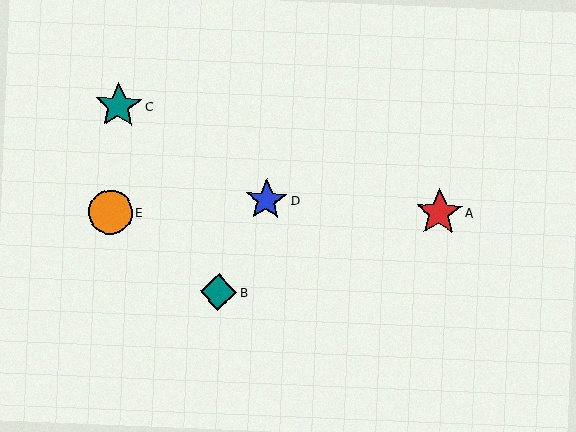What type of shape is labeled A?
Shape A is a red star.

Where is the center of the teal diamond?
The center of the teal diamond is at (218, 292).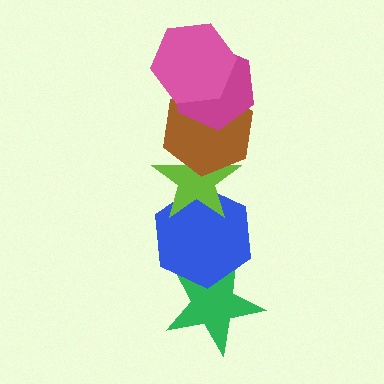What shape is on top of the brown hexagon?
The magenta hexagon is on top of the brown hexagon.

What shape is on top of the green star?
The blue hexagon is on top of the green star.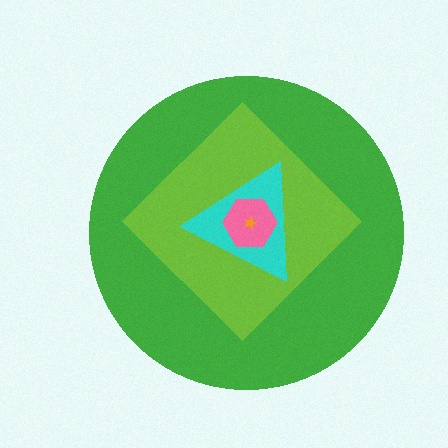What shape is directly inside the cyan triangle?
The pink hexagon.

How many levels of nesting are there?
5.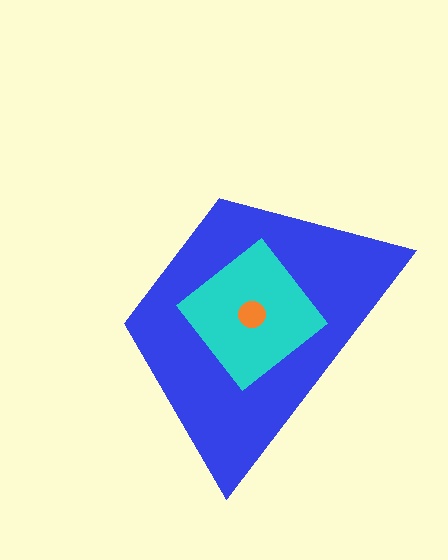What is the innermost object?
The orange circle.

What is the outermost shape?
The blue trapezoid.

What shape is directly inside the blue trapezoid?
The cyan diamond.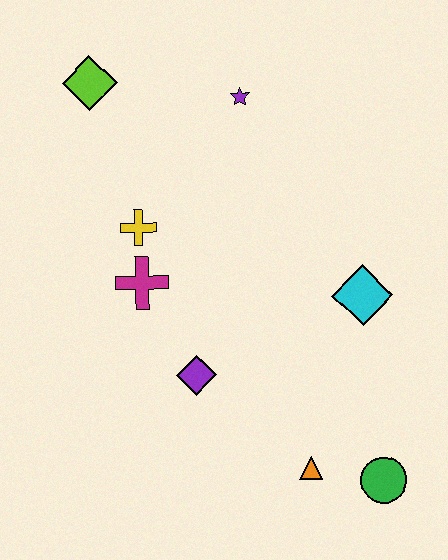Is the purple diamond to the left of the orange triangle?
Yes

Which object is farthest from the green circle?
The lime diamond is farthest from the green circle.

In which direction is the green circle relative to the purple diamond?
The green circle is to the right of the purple diamond.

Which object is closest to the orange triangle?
The green circle is closest to the orange triangle.